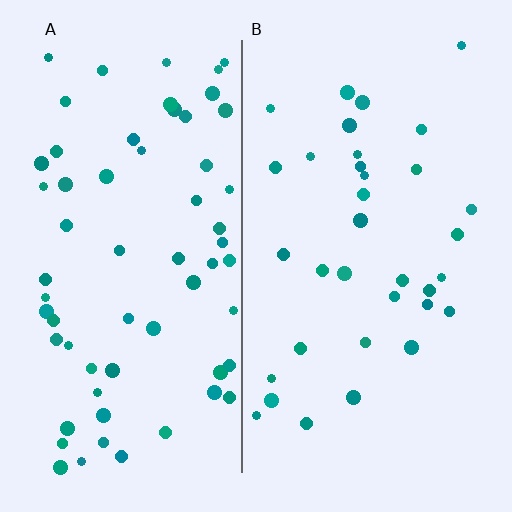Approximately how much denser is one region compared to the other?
Approximately 1.9× — region A over region B.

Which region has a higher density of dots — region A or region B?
A (the left).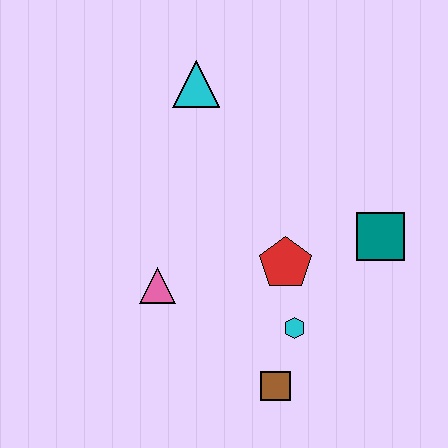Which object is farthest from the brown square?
The cyan triangle is farthest from the brown square.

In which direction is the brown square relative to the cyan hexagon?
The brown square is below the cyan hexagon.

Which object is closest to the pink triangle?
The red pentagon is closest to the pink triangle.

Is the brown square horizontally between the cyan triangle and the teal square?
Yes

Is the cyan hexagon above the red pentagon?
No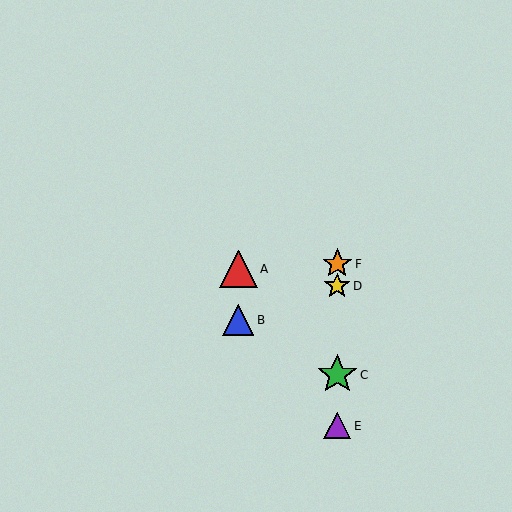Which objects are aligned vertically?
Objects C, D, E, F are aligned vertically.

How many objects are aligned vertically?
4 objects (C, D, E, F) are aligned vertically.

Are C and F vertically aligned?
Yes, both are at x≈337.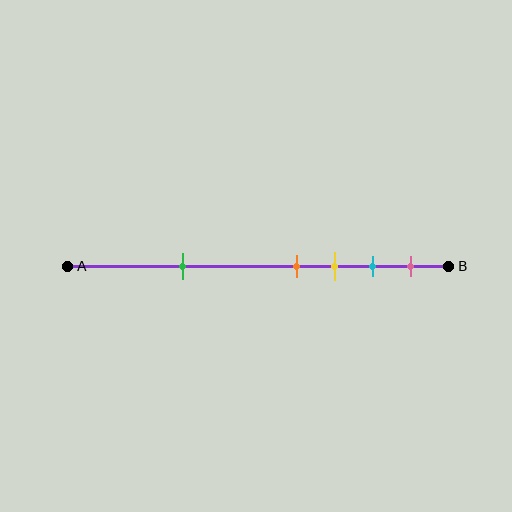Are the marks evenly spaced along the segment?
No, the marks are not evenly spaced.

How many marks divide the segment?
There are 5 marks dividing the segment.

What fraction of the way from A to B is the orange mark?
The orange mark is approximately 60% (0.6) of the way from A to B.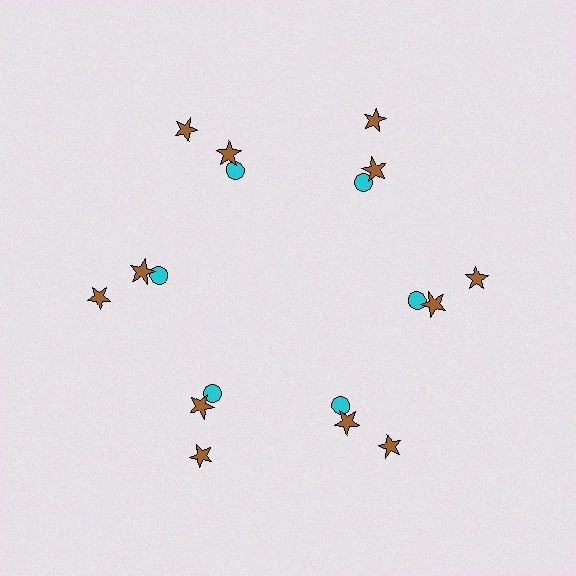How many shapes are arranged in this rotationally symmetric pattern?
There are 18 shapes, arranged in 6 groups of 3.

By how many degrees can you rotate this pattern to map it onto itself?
The pattern maps onto itself every 60 degrees of rotation.